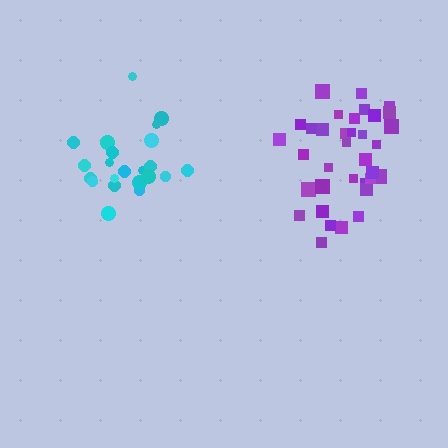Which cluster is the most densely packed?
Purple.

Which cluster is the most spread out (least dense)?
Cyan.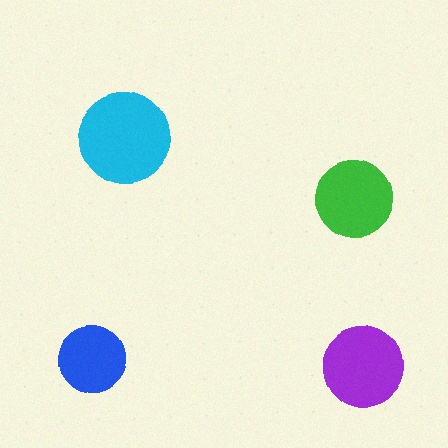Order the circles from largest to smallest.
the cyan one, the purple one, the green one, the blue one.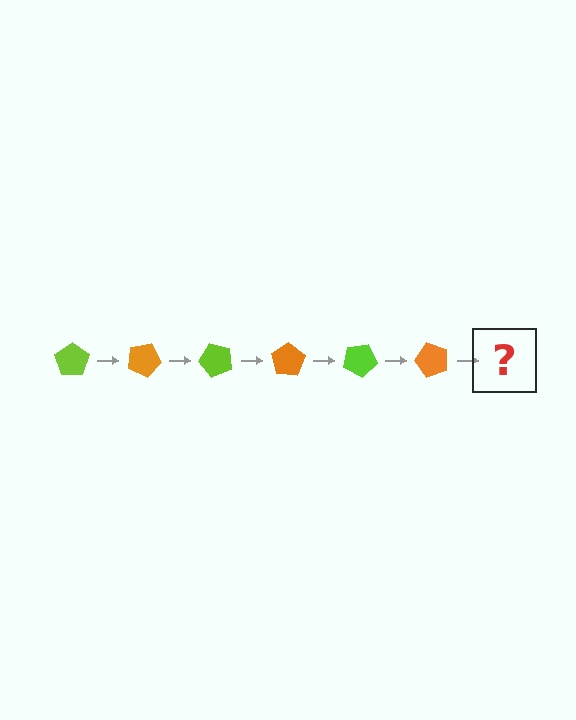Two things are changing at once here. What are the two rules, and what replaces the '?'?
The two rules are that it rotates 25 degrees each step and the color cycles through lime and orange. The '?' should be a lime pentagon, rotated 150 degrees from the start.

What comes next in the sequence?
The next element should be a lime pentagon, rotated 150 degrees from the start.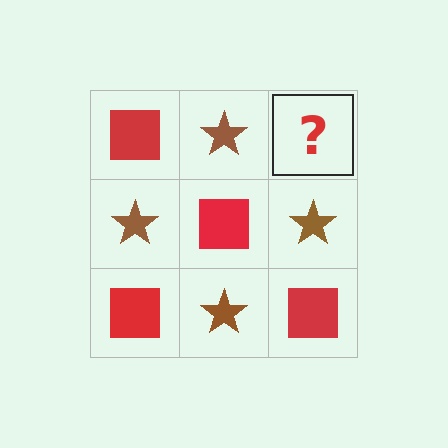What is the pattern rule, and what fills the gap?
The rule is that it alternates red square and brown star in a checkerboard pattern. The gap should be filled with a red square.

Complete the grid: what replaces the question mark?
The question mark should be replaced with a red square.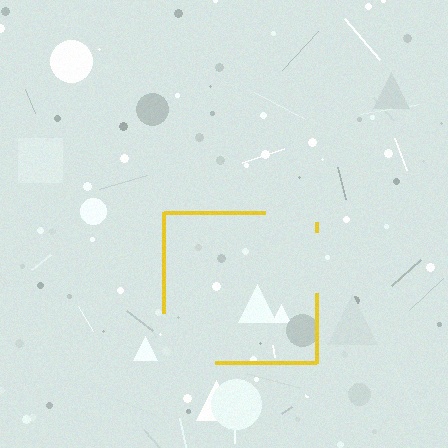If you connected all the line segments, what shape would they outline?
They would outline a square.